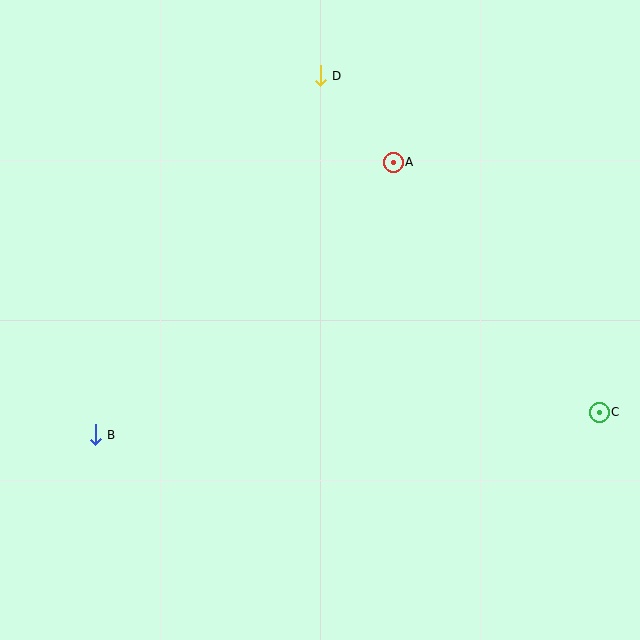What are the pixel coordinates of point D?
Point D is at (320, 76).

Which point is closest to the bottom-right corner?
Point C is closest to the bottom-right corner.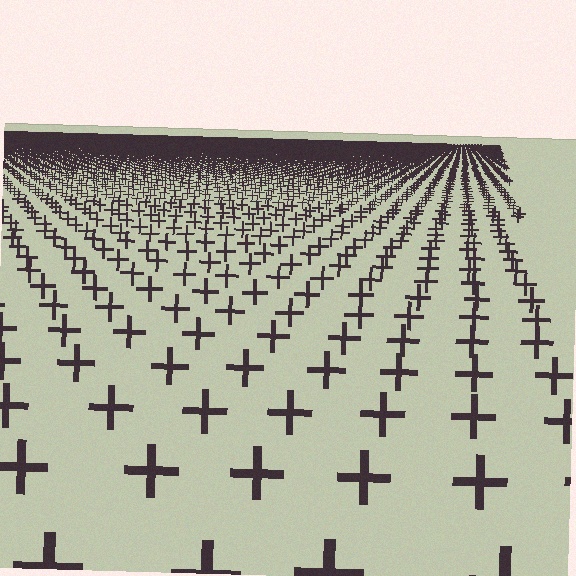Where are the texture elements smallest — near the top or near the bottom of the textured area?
Near the top.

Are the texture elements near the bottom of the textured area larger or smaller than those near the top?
Larger. Near the bottom, elements are closer to the viewer and appear at a bigger on-screen size.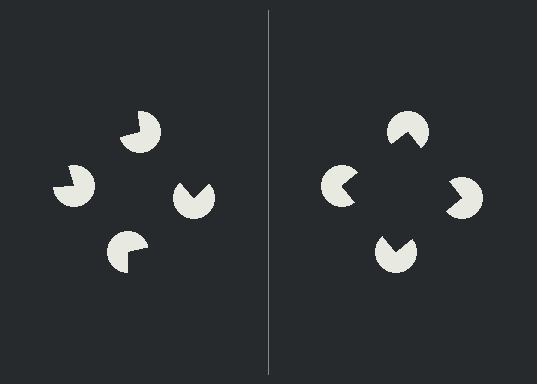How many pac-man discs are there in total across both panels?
8 — 4 on each side.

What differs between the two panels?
The pac-man discs are positioned identically on both sides; only the wedge orientations differ. On the right they align to a square; on the left they are misaligned.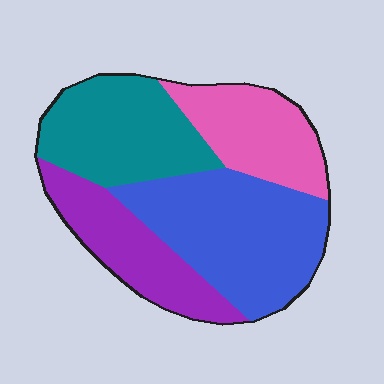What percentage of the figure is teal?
Teal covers about 25% of the figure.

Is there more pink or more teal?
Teal.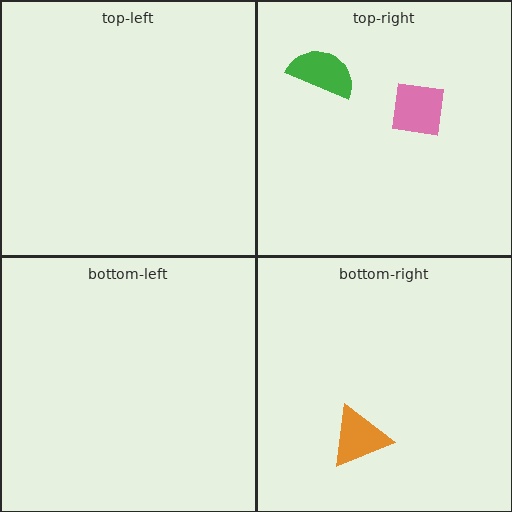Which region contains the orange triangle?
The bottom-right region.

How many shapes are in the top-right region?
2.